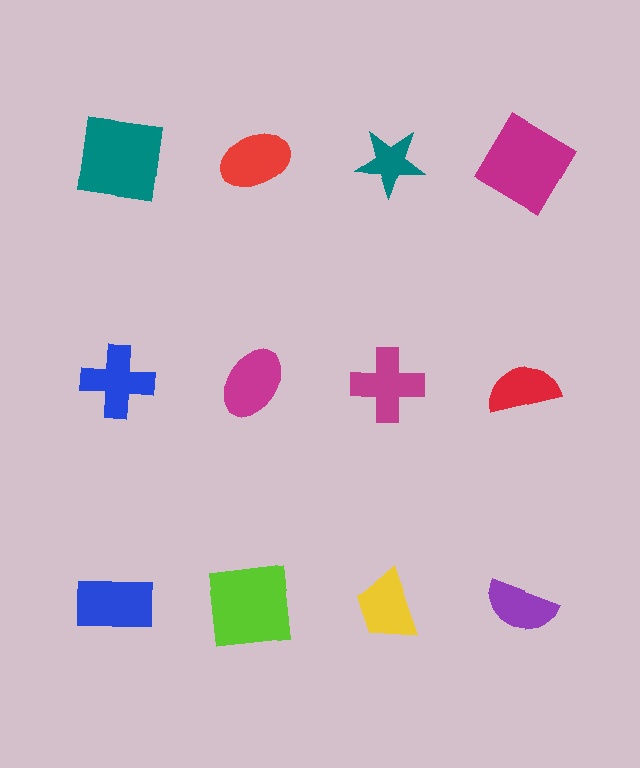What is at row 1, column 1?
A teal square.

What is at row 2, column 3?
A magenta cross.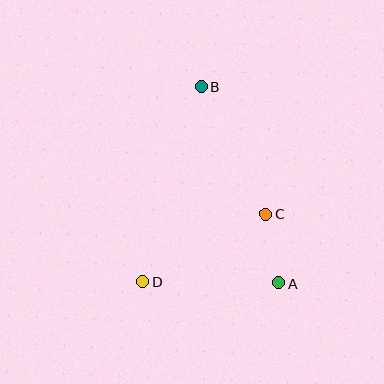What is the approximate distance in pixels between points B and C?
The distance between B and C is approximately 143 pixels.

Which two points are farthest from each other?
Points A and B are farthest from each other.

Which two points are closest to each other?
Points A and C are closest to each other.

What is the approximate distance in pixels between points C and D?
The distance between C and D is approximately 141 pixels.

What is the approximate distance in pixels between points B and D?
The distance between B and D is approximately 204 pixels.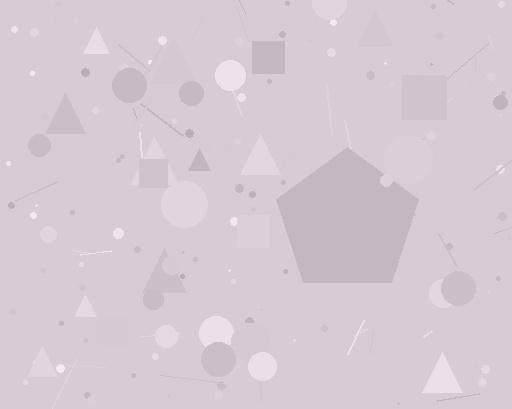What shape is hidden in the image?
A pentagon is hidden in the image.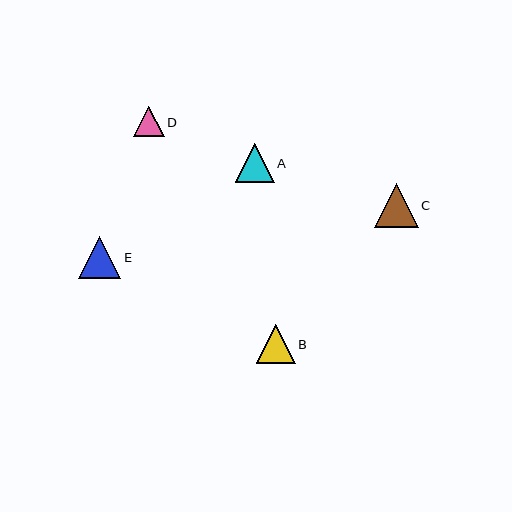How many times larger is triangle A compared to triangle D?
Triangle A is approximately 1.3 times the size of triangle D.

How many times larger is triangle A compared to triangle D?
Triangle A is approximately 1.3 times the size of triangle D.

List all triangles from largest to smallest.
From largest to smallest: C, E, A, B, D.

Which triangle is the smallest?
Triangle D is the smallest with a size of approximately 31 pixels.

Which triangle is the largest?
Triangle C is the largest with a size of approximately 44 pixels.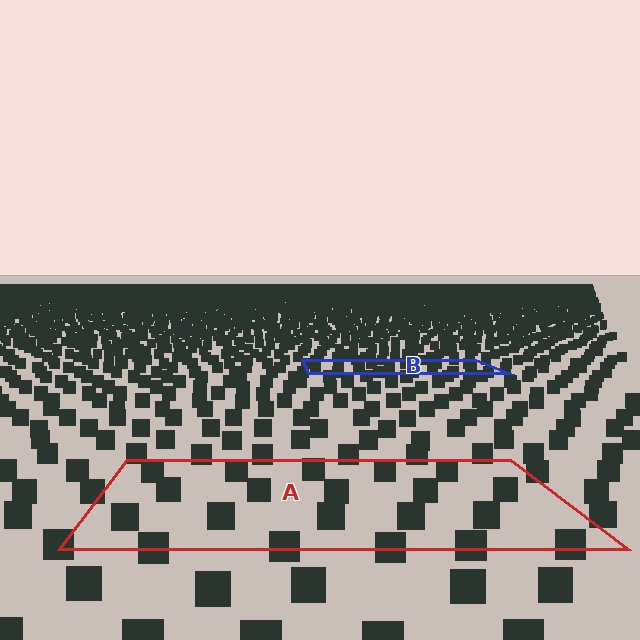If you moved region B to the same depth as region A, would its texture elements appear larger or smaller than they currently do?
They would appear larger. At a closer depth, the same texture elements are projected at a bigger on-screen size.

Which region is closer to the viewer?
Region A is closer. The texture elements there are larger and more spread out.